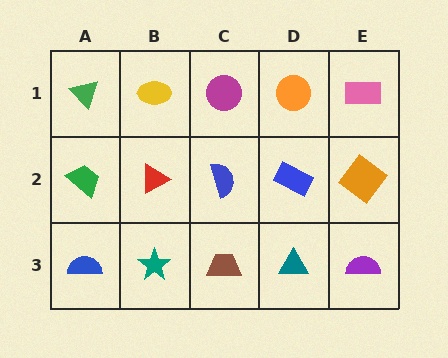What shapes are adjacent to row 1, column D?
A blue rectangle (row 2, column D), a magenta circle (row 1, column C), a pink rectangle (row 1, column E).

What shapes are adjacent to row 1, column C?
A blue semicircle (row 2, column C), a yellow ellipse (row 1, column B), an orange circle (row 1, column D).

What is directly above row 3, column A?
A green trapezoid.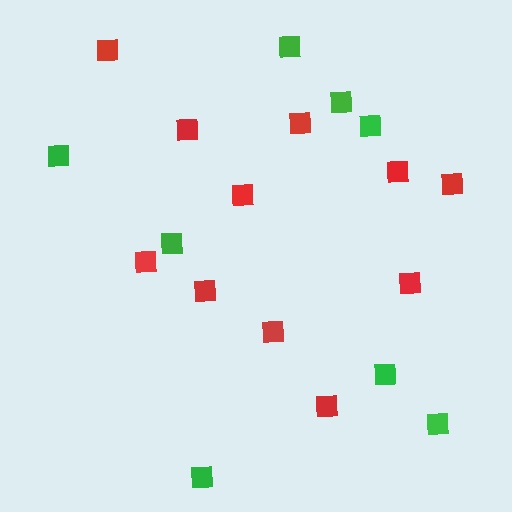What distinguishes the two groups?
There are 2 groups: one group of red squares (11) and one group of green squares (8).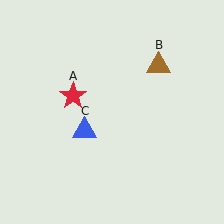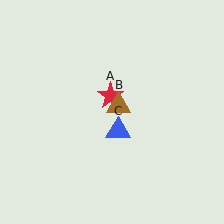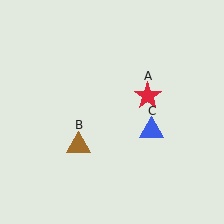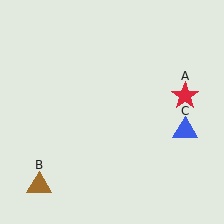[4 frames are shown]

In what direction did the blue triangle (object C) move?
The blue triangle (object C) moved right.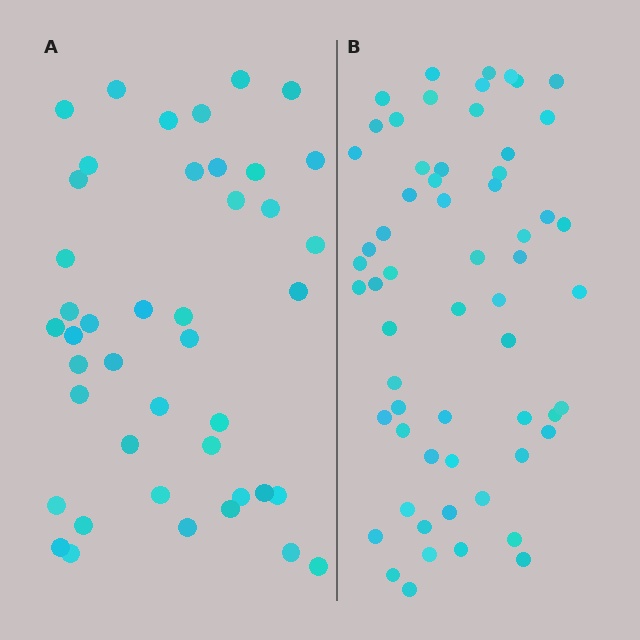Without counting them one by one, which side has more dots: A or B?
Region B (the right region) has more dots.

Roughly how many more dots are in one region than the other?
Region B has approximately 15 more dots than region A.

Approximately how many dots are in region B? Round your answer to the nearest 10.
About 60 dots.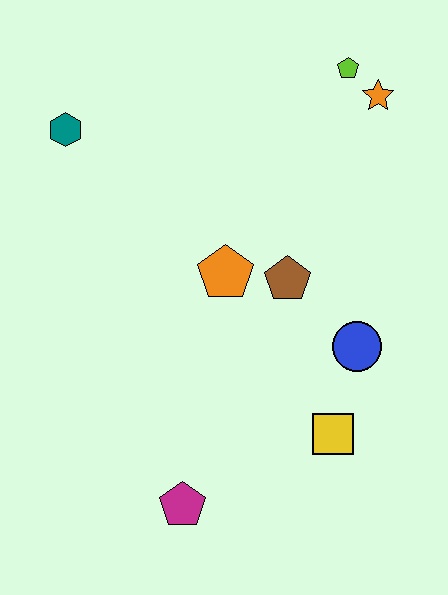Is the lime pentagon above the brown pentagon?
Yes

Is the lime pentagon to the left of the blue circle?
Yes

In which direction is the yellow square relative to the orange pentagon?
The yellow square is below the orange pentagon.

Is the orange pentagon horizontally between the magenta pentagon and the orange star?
Yes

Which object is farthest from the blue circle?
The teal hexagon is farthest from the blue circle.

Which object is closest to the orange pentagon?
The brown pentagon is closest to the orange pentagon.